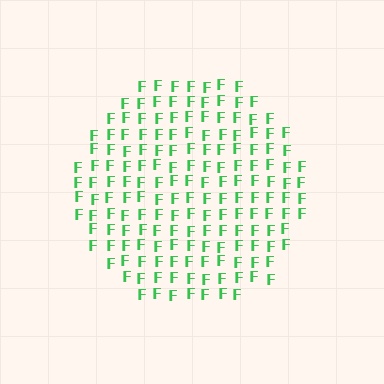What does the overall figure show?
The overall figure shows a circle.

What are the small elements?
The small elements are letter F's.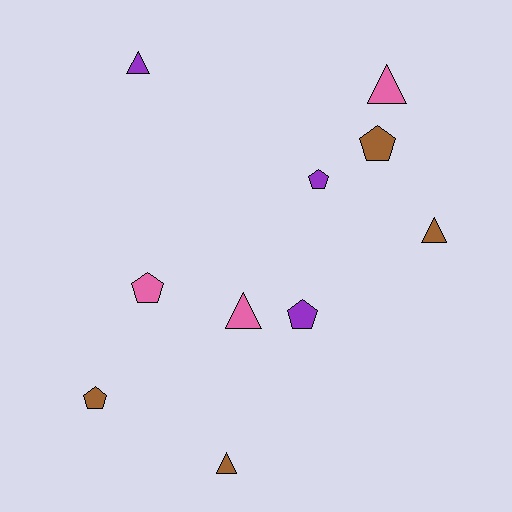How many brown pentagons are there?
There are 2 brown pentagons.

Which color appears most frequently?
Brown, with 4 objects.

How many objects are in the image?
There are 10 objects.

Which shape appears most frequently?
Pentagon, with 5 objects.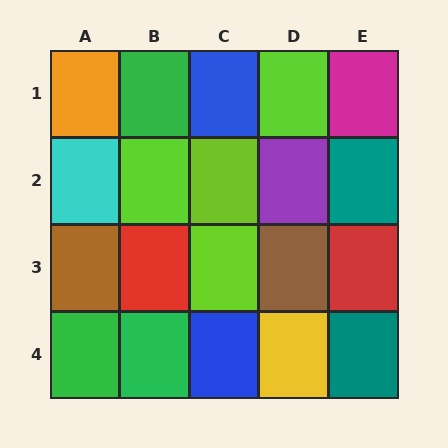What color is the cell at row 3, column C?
Lime.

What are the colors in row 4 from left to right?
Green, green, blue, yellow, teal.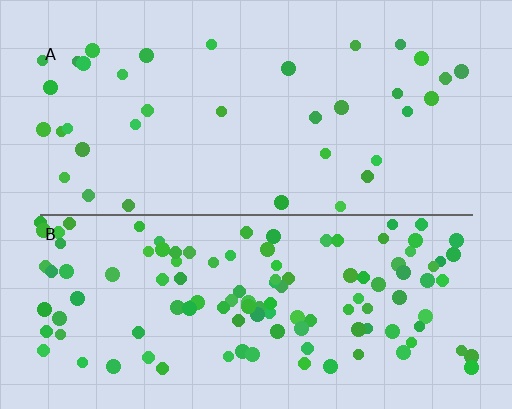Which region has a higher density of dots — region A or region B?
B (the bottom).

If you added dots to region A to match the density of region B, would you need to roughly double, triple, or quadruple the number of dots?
Approximately triple.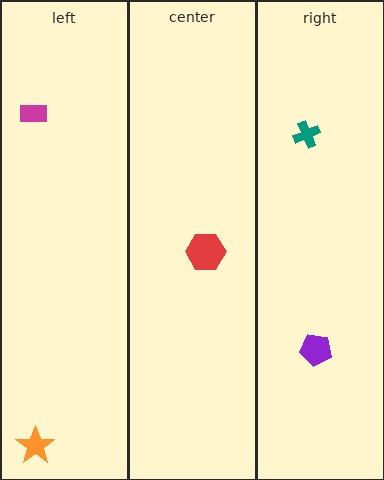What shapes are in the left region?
The orange star, the magenta rectangle.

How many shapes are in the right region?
2.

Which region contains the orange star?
The left region.